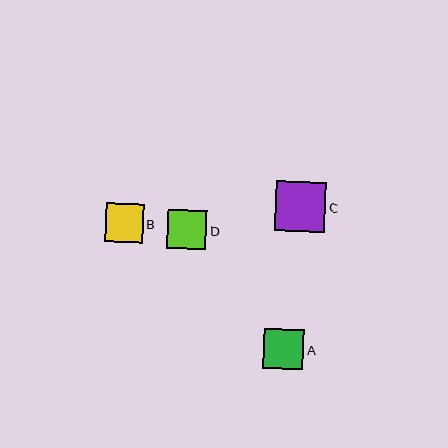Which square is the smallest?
Square B is the smallest with a size of approximately 38 pixels.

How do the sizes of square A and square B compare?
Square A and square B are approximately the same size.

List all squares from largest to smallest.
From largest to smallest: C, A, D, B.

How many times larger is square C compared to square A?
Square C is approximately 1.2 times the size of square A.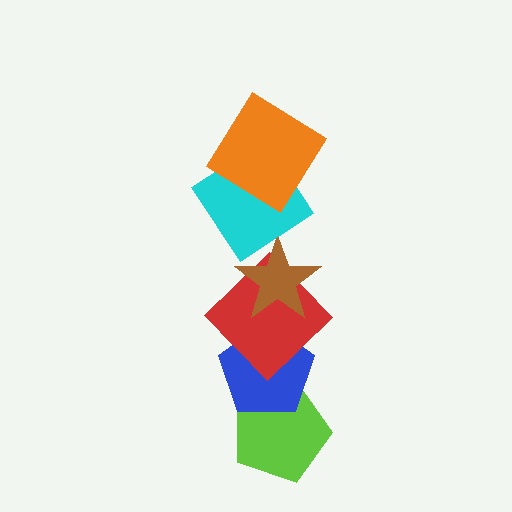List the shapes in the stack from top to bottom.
From top to bottom: the orange diamond, the cyan diamond, the brown star, the red diamond, the blue pentagon, the lime pentagon.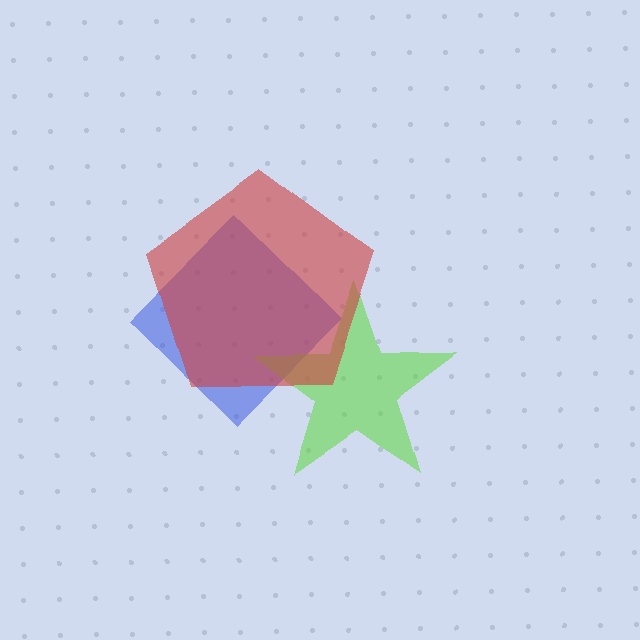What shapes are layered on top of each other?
The layered shapes are: a blue diamond, a lime star, a red pentagon.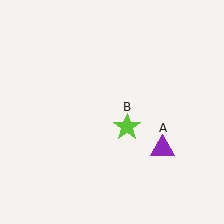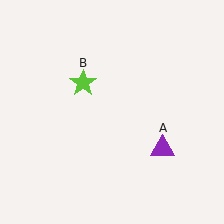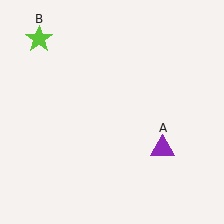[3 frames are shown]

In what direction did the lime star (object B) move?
The lime star (object B) moved up and to the left.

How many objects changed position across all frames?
1 object changed position: lime star (object B).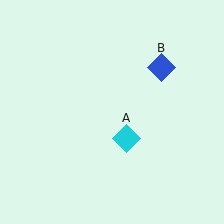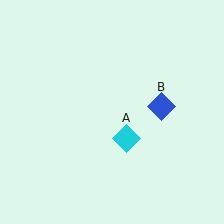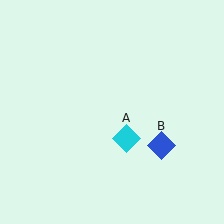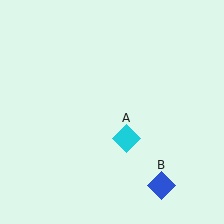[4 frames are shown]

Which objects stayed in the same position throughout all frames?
Cyan diamond (object A) remained stationary.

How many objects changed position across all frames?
1 object changed position: blue diamond (object B).